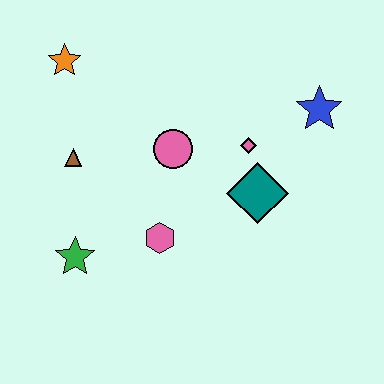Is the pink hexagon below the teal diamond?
Yes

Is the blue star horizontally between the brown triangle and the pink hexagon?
No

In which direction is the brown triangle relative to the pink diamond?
The brown triangle is to the left of the pink diamond.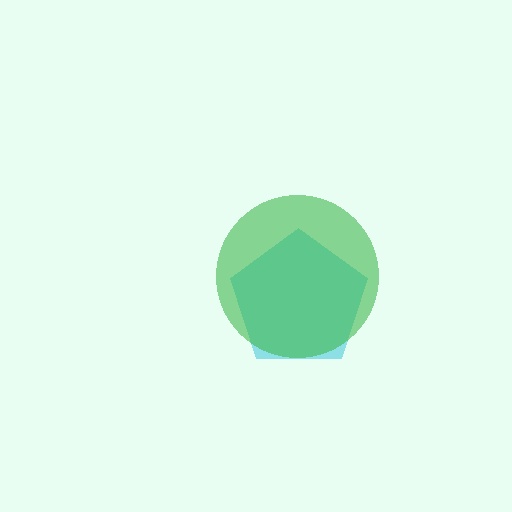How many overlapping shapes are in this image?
There are 2 overlapping shapes in the image.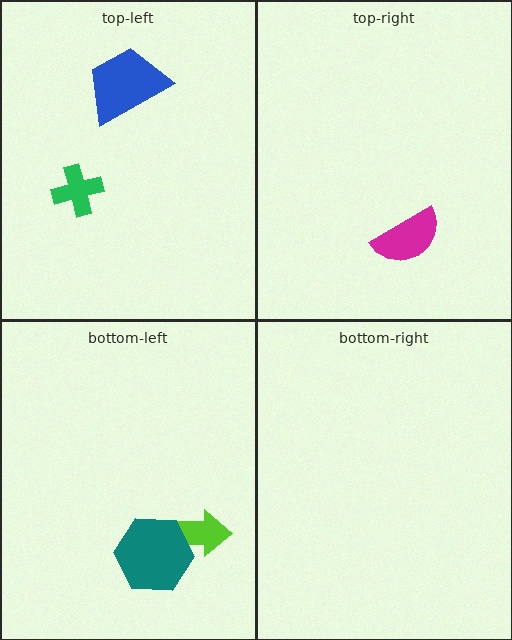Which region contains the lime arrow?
The bottom-left region.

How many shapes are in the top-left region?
2.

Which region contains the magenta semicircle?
The top-right region.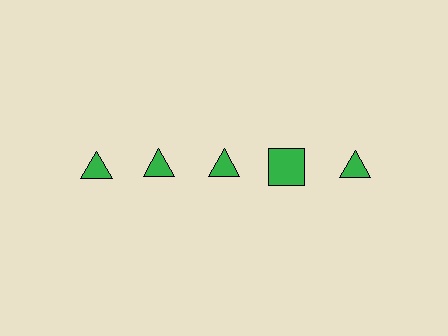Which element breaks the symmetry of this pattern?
The green square in the top row, second from right column breaks the symmetry. All other shapes are green triangles.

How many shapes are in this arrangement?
There are 5 shapes arranged in a grid pattern.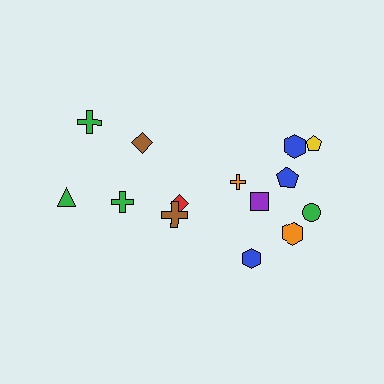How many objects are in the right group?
There are 8 objects.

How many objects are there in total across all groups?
There are 14 objects.